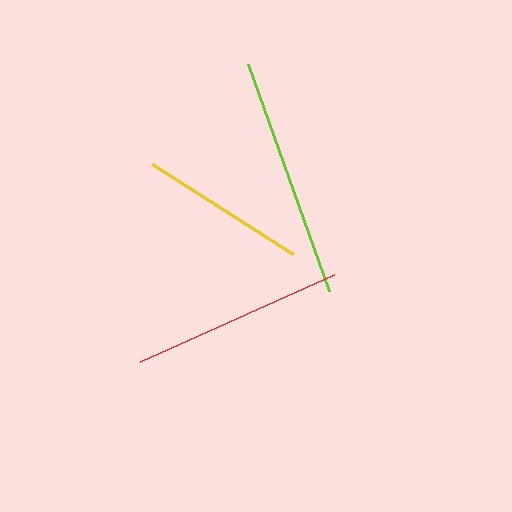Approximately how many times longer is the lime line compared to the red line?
The lime line is approximately 1.1 times the length of the red line.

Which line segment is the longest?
The lime line is the longest at approximately 241 pixels.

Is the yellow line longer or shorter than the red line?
The red line is longer than the yellow line.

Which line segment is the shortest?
The yellow line is the shortest at approximately 167 pixels.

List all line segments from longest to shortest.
From longest to shortest: lime, red, yellow.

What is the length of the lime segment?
The lime segment is approximately 241 pixels long.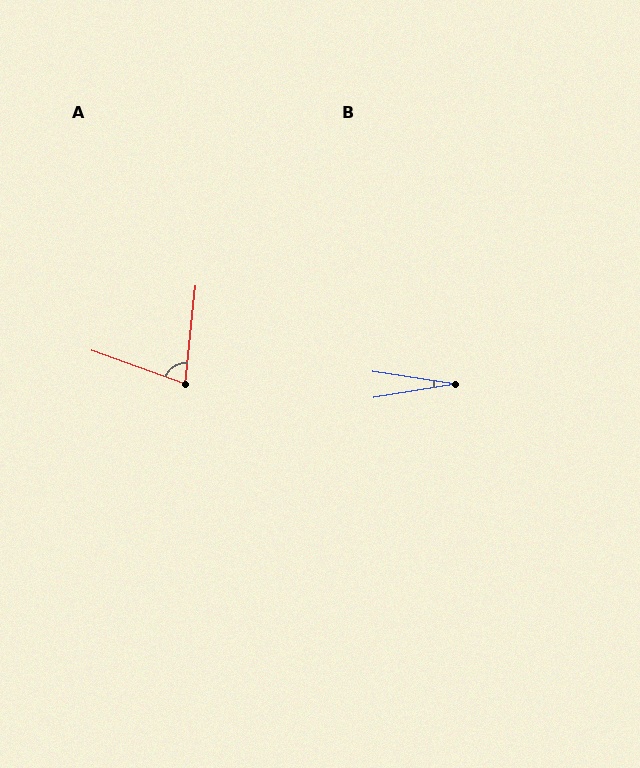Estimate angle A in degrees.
Approximately 76 degrees.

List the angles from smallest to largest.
B (18°), A (76°).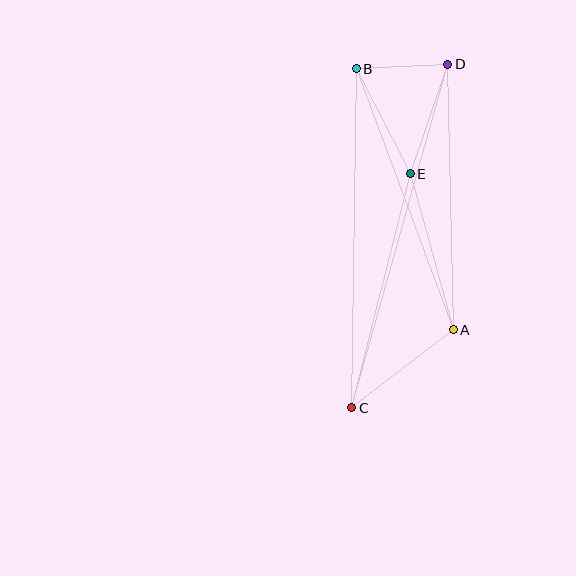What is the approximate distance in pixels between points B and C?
The distance between B and C is approximately 339 pixels.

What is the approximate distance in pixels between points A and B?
The distance between A and B is approximately 278 pixels.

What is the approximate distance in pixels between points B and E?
The distance between B and E is approximately 118 pixels.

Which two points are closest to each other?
Points B and D are closest to each other.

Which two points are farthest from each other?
Points C and D are farthest from each other.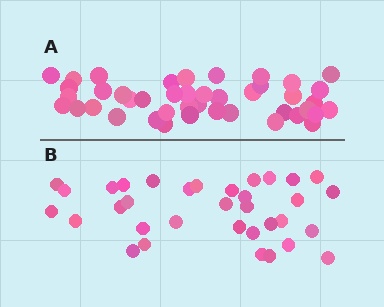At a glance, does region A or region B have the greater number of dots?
Region A (the top region) has more dots.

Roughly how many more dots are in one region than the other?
Region A has roughly 8 or so more dots than region B.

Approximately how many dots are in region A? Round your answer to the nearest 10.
About 40 dots. (The exact count is 43, which rounds to 40.)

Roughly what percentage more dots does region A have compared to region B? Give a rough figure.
About 25% more.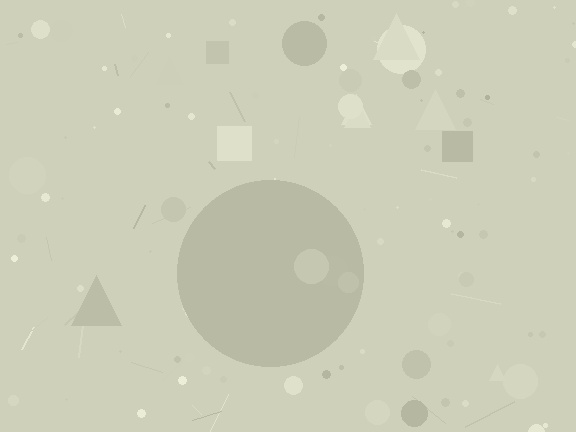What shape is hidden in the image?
A circle is hidden in the image.